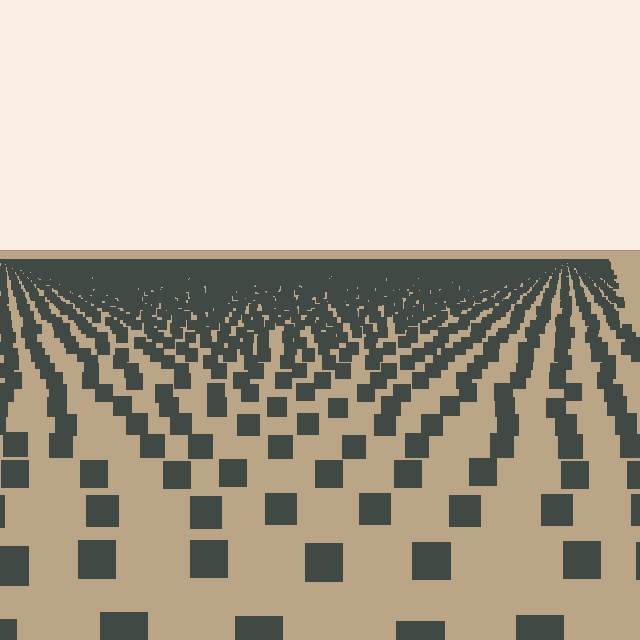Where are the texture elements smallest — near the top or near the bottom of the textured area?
Near the top.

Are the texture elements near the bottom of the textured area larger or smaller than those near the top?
Larger. Near the bottom, elements are closer to the viewer and appear at a bigger on-screen size.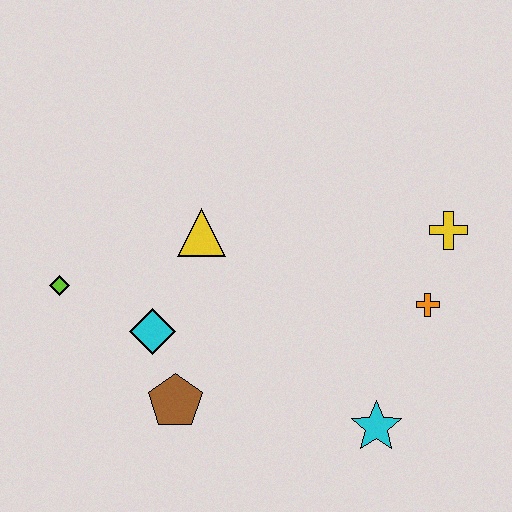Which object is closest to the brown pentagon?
The cyan diamond is closest to the brown pentagon.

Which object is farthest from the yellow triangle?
The cyan star is farthest from the yellow triangle.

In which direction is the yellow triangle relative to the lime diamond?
The yellow triangle is to the right of the lime diamond.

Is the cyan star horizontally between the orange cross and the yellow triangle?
Yes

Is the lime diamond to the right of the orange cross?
No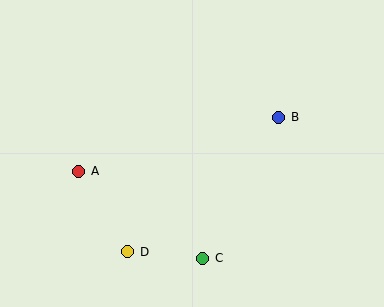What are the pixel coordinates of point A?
Point A is at (79, 171).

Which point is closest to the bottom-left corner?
Point D is closest to the bottom-left corner.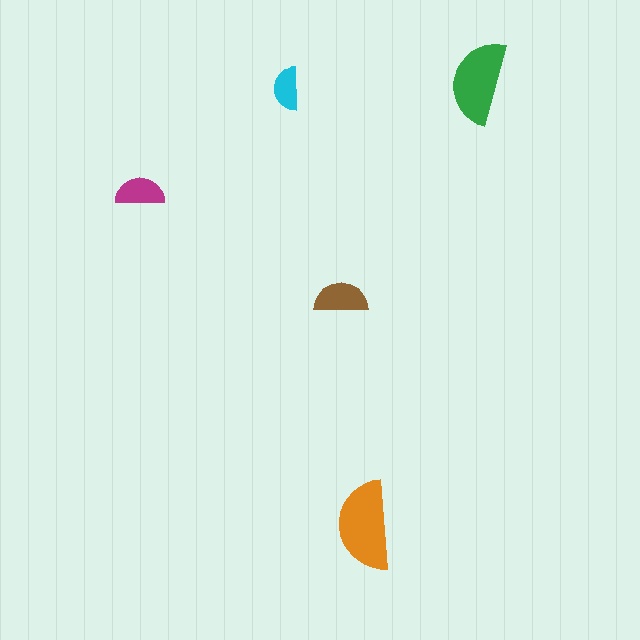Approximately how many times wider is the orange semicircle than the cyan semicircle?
About 2 times wider.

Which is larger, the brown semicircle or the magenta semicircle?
The brown one.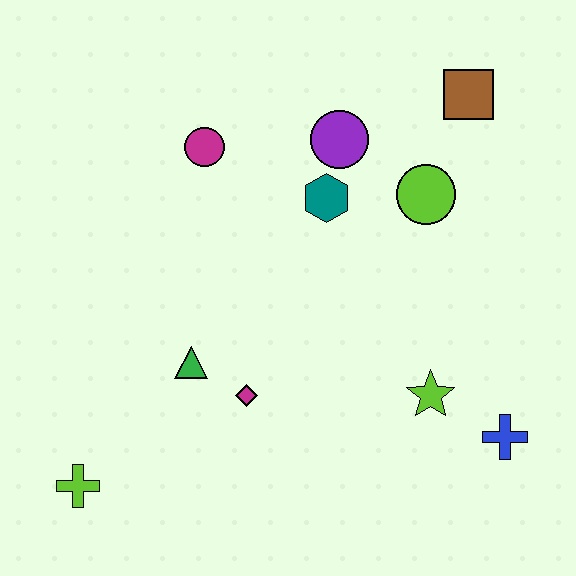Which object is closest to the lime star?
The blue cross is closest to the lime star.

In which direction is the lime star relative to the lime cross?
The lime star is to the right of the lime cross.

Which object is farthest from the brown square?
The lime cross is farthest from the brown square.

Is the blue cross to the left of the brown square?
No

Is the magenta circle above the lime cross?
Yes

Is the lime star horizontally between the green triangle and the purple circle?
No